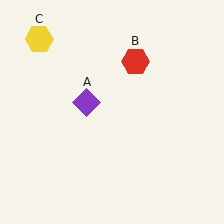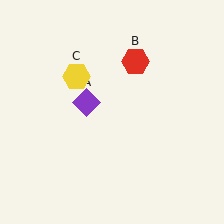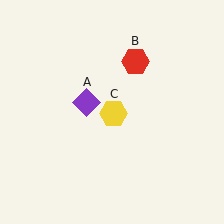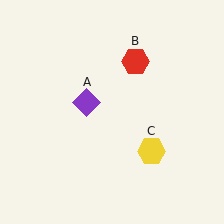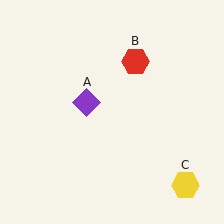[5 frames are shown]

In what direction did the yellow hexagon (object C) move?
The yellow hexagon (object C) moved down and to the right.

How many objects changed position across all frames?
1 object changed position: yellow hexagon (object C).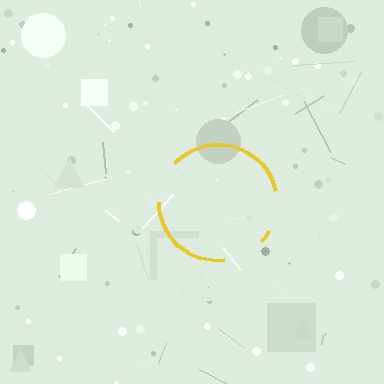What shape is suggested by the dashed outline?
The dashed outline suggests a circle.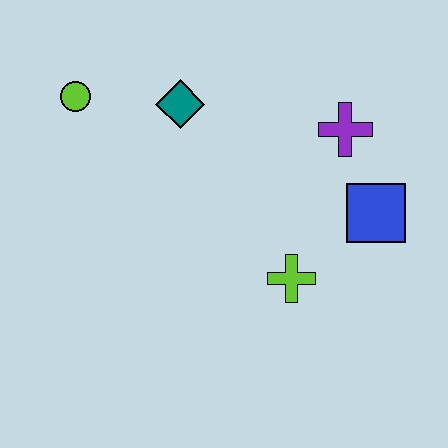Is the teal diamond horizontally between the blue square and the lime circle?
Yes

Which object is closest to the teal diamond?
The lime circle is closest to the teal diamond.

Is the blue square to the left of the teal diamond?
No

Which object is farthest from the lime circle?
The blue square is farthest from the lime circle.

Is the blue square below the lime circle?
Yes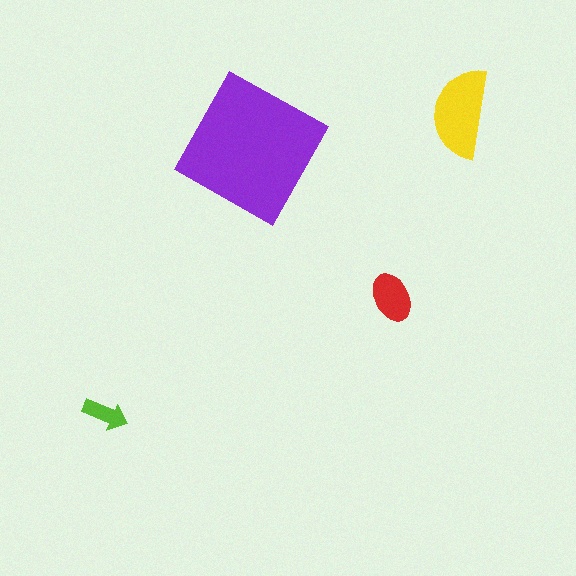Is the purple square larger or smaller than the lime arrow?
Larger.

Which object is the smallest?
The lime arrow.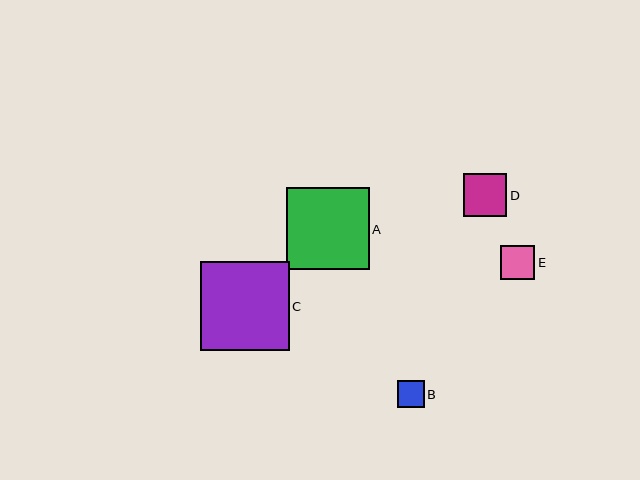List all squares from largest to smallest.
From largest to smallest: C, A, D, E, B.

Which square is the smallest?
Square B is the smallest with a size of approximately 27 pixels.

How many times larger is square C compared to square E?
Square C is approximately 2.6 times the size of square E.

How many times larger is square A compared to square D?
Square A is approximately 1.9 times the size of square D.